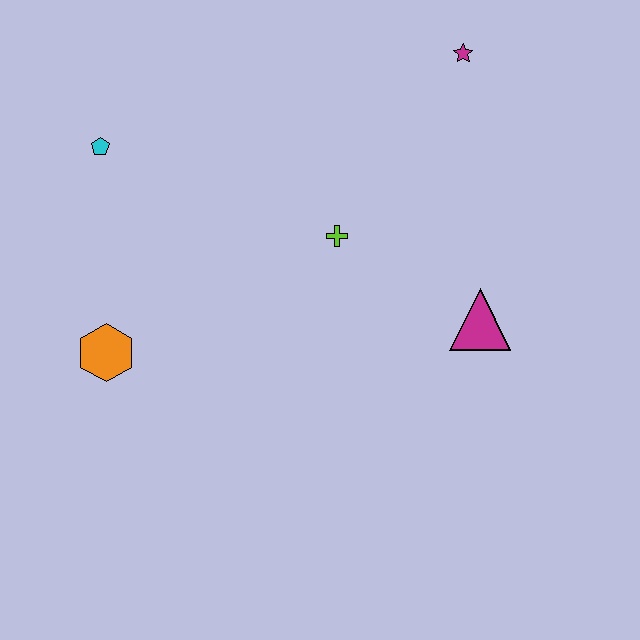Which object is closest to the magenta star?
The lime cross is closest to the magenta star.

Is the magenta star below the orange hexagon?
No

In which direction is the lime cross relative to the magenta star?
The lime cross is below the magenta star.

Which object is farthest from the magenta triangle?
The cyan pentagon is farthest from the magenta triangle.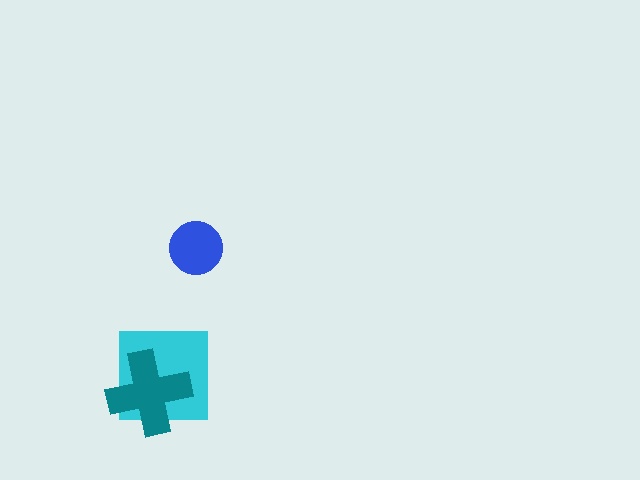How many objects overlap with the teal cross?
1 object overlaps with the teal cross.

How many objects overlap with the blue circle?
0 objects overlap with the blue circle.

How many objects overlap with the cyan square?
1 object overlaps with the cyan square.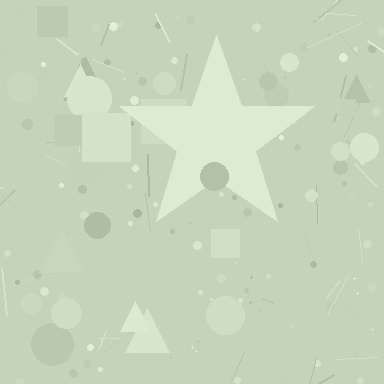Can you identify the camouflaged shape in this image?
The camouflaged shape is a star.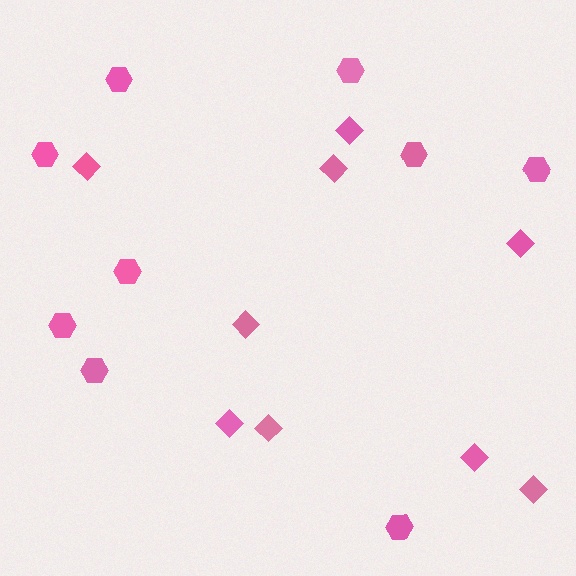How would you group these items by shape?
There are 2 groups: one group of diamonds (9) and one group of hexagons (9).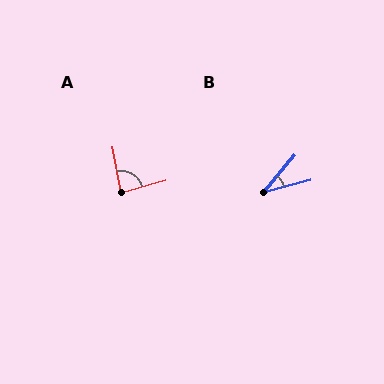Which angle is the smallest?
B, at approximately 35 degrees.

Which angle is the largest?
A, at approximately 85 degrees.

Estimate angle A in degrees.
Approximately 85 degrees.